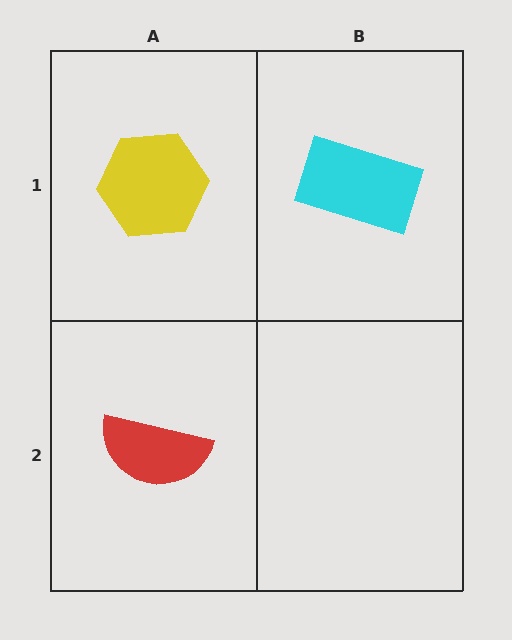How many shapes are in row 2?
1 shape.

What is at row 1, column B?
A cyan rectangle.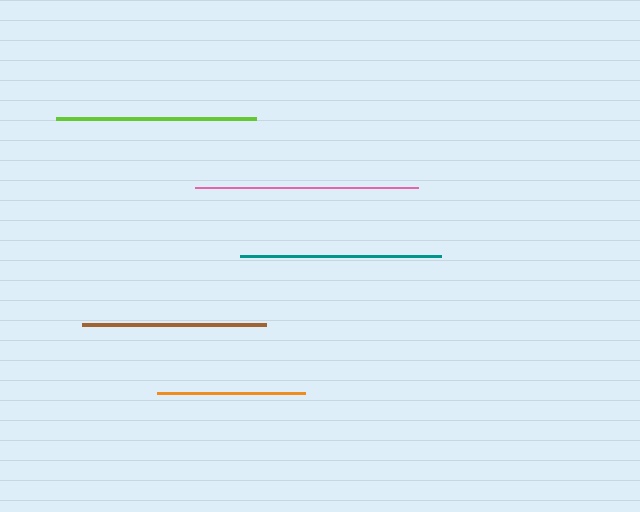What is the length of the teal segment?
The teal segment is approximately 201 pixels long.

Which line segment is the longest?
The pink line is the longest at approximately 224 pixels.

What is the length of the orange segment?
The orange segment is approximately 148 pixels long.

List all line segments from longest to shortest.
From longest to shortest: pink, teal, lime, brown, orange.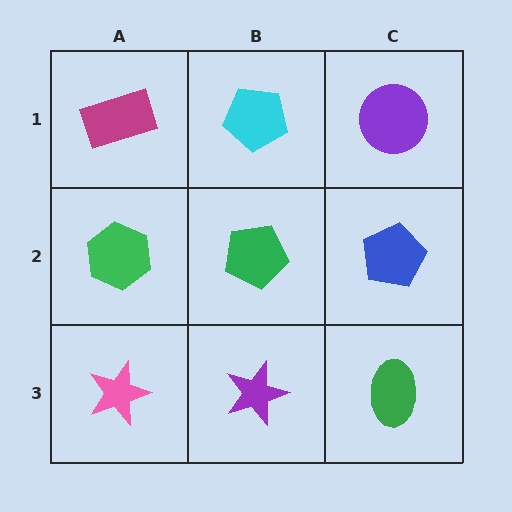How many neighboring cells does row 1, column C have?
2.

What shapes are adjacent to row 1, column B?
A green pentagon (row 2, column B), a magenta rectangle (row 1, column A), a purple circle (row 1, column C).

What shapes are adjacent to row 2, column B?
A cyan pentagon (row 1, column B), a purple star (row 3, column B), a green hexagon (row 2, column A), a blue pentagon (row 2, column C).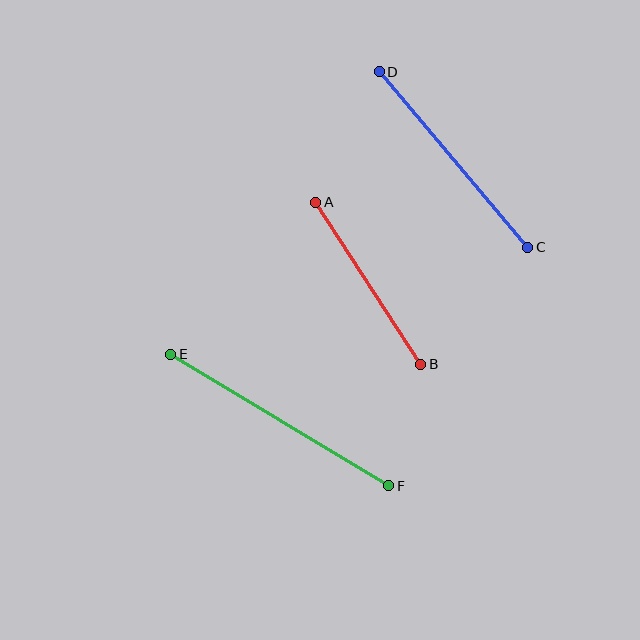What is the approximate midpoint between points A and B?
The midpoint is at approximately (368, 283) pixels.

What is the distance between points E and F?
The distance is approximately 255 pixels.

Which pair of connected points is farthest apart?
Points E and F are farthest apart.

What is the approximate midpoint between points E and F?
The midpoint is at approximately (280, 420) pixels.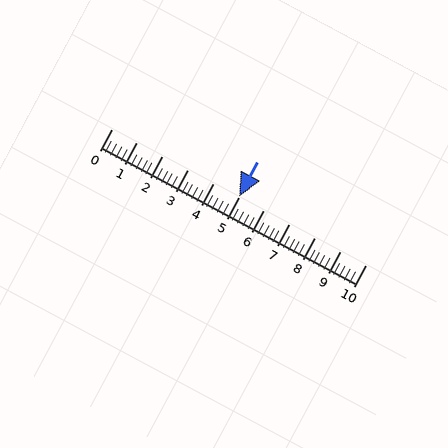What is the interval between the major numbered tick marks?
The major tick marks are spaced 1 units apart.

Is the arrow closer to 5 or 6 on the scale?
The arrow is closer to 5.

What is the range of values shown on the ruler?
The ruler shows values from 0 to 10.